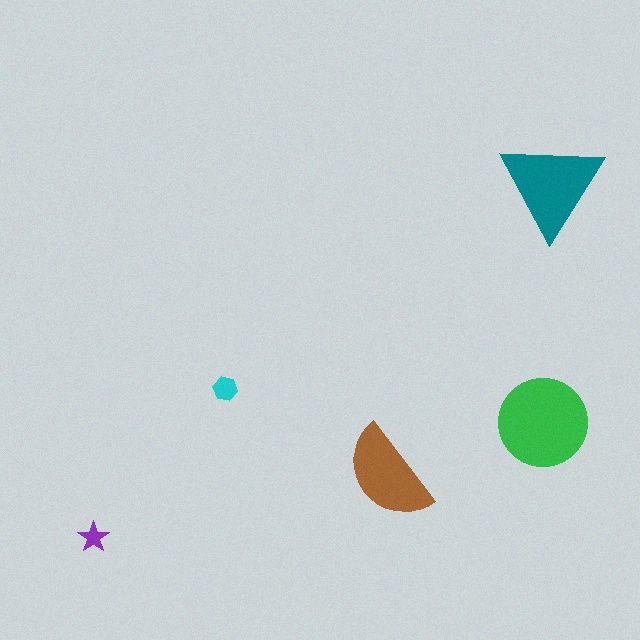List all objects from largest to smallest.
The green circle, the teal triangle, the brown semicircle, the cyan hexagon, the purple star.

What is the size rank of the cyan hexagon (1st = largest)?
4th.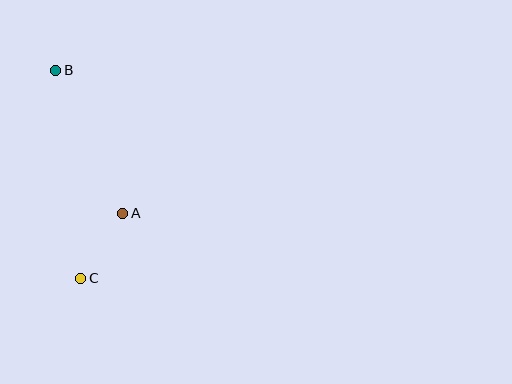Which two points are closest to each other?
Points A and C are closest to each other.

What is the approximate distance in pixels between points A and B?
The distance between A and B is approximately 158 pixels.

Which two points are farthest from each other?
Points B and C are farthest from each other.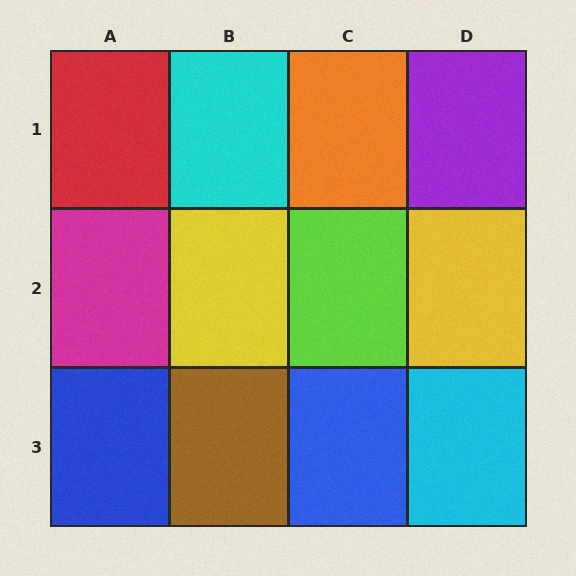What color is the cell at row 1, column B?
Cyan.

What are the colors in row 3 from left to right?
Blue, brown, blue, cyan.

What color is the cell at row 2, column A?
Magenta.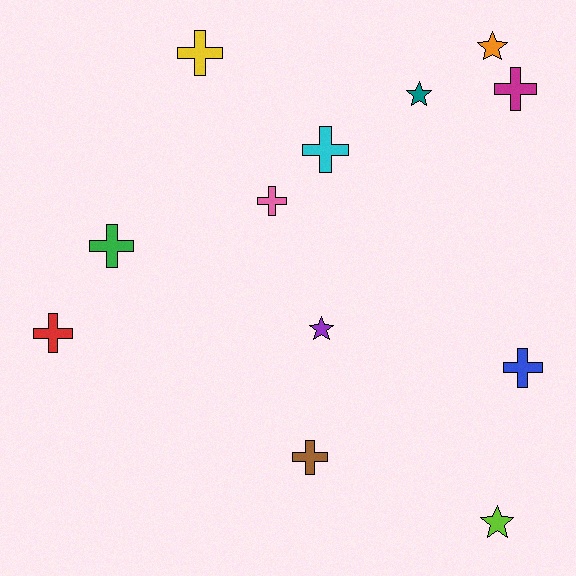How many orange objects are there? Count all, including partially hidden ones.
There is 1 orange object.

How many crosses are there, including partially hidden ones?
There are 8 crosses.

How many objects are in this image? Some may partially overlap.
There are 12 objects.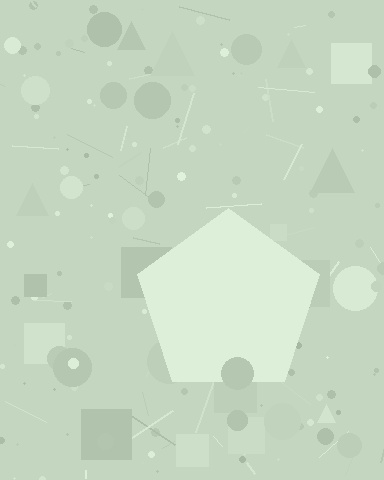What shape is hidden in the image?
A pentagon is hidden in the image.